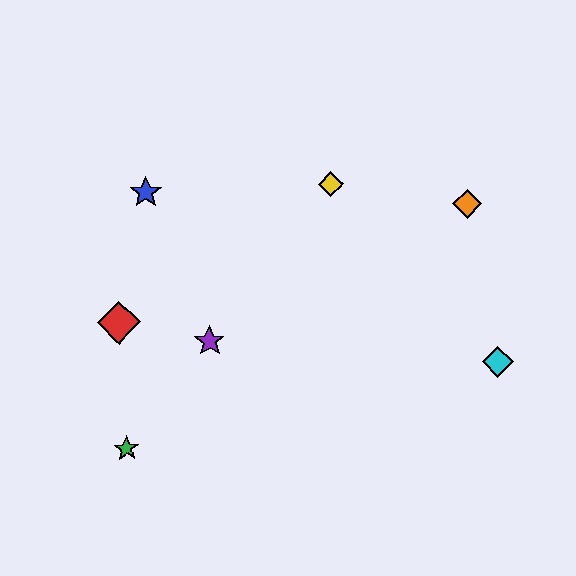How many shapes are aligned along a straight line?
3 shapes (the green star, the yellow diamond, the purple star) are aligned along a straight line.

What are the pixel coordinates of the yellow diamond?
The yellow diamond is at (331, 184).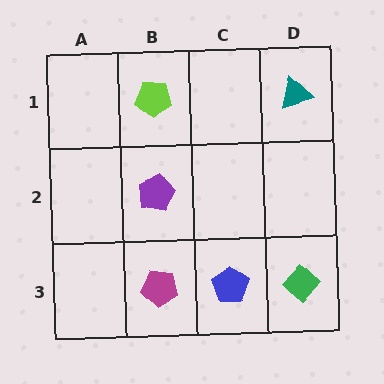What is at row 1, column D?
A teal triangle.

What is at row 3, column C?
A blue pentagon.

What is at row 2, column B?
A purple pentagon.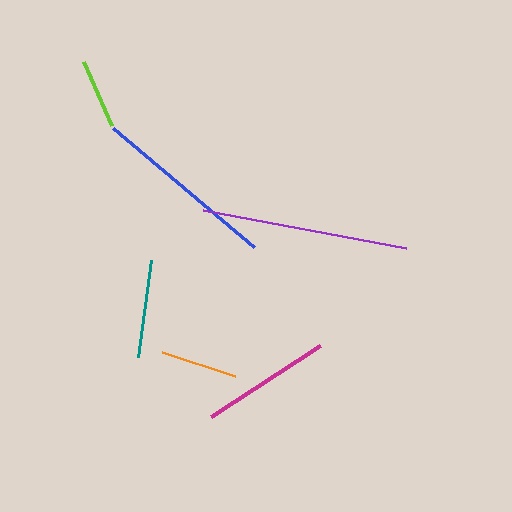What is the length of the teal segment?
The teal segment is approximately 98 pixels long.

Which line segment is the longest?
The purple line is the longest at approximately 206 pixels.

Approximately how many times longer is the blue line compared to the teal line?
The blue line is approximately 1.9 times the length of the teal line.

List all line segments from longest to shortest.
From longest to shortest: purple, blue, magenta, teal, orange, lime.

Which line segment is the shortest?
The lime line is the shortest at approximately 70 pixels.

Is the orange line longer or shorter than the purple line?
The purple line is longer than the orange line.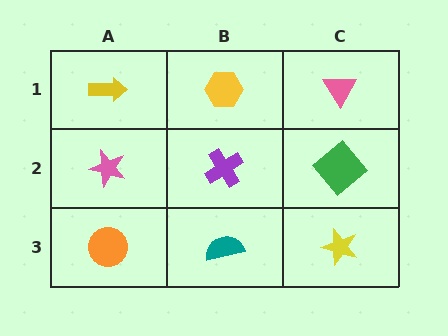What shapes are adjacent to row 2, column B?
A yellow hexagon (row 1, column B), a teal semicircle (row 3, column B), a pink star (row 2, column A), a green diamond (row 2, column C).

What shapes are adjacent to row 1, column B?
A purple cross (row 2, column B), a yellow arrow (row 1, column A), a pink triangle (row 1, column C).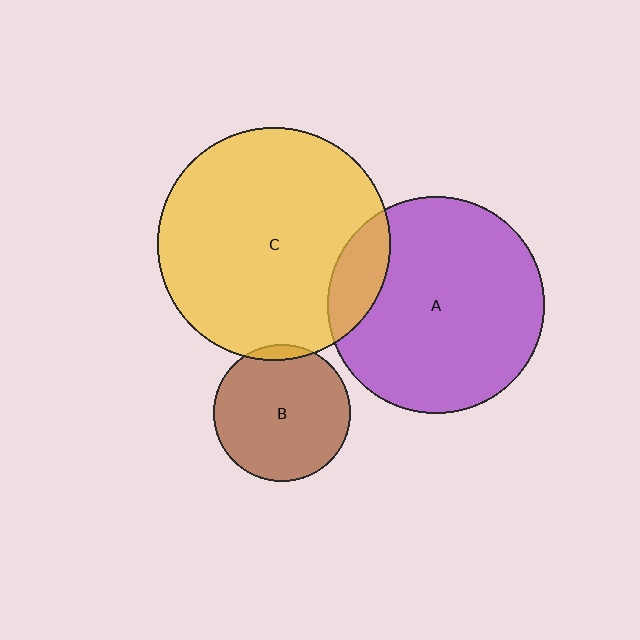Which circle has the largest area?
Circle C (yellow).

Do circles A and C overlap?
Yes.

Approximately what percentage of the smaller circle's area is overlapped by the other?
Approximately 15%.